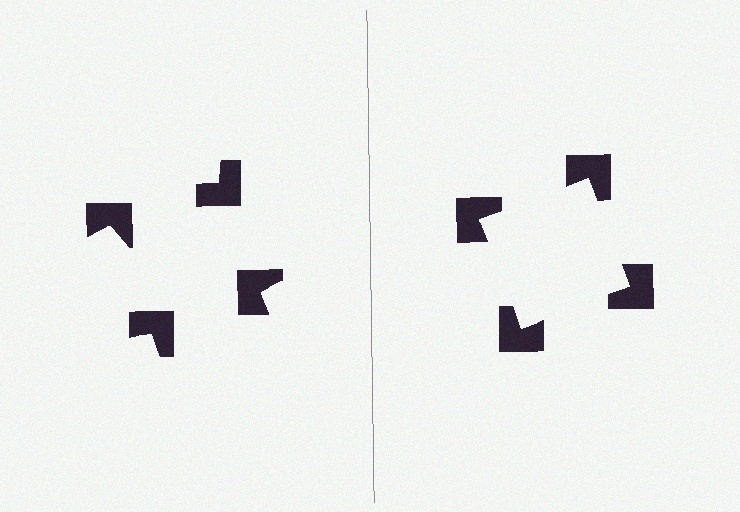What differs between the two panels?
The notched squares are positioned identically on both sides; only the wedge orientations differ. On the right they align to a square; on the left they are misaligned.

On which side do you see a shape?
An illusory square appears on the right side. On the left side the wedge cuts are rotated, so no coherent shape forms.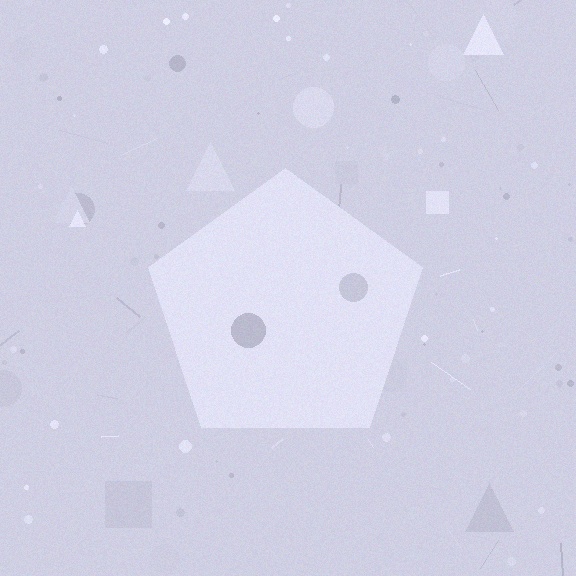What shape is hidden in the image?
A pentagon is hidden in the image.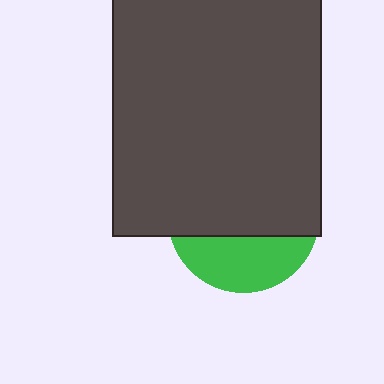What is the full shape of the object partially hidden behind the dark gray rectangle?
The partially hidden object is a green circle.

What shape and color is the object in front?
The object in front is a dark gray rectangle.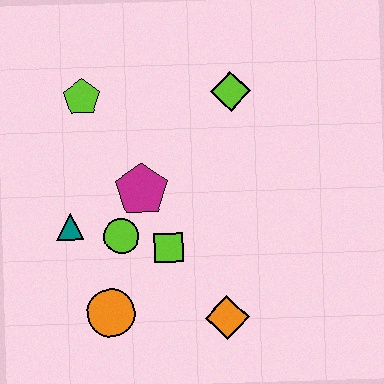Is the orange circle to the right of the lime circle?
No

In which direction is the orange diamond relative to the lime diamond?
The orange diamond is below the lime diamond.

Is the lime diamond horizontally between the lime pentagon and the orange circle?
No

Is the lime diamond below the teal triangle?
No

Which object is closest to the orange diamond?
The lime square is closest to the orange diamond.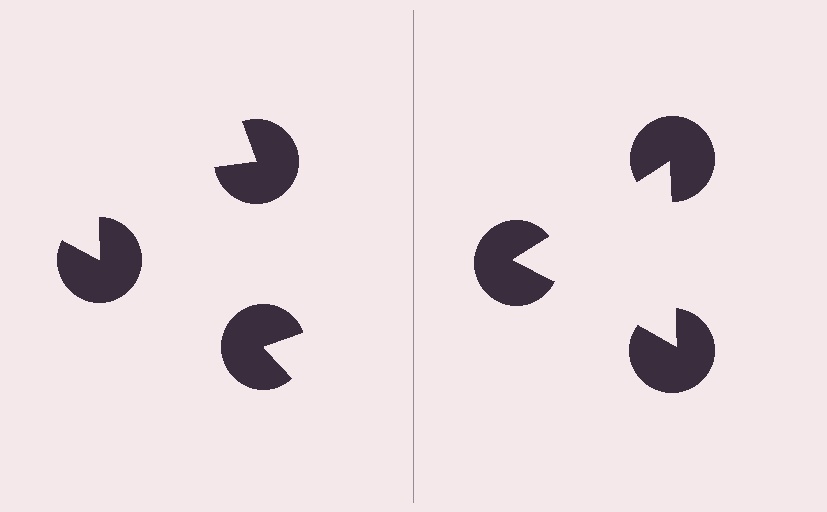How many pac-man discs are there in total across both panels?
6 — 3 on each side.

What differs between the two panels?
The pac-man discs are positioned identically on both sides; only the wedge orientations differ. On the right they align to a triangle; on the left they are misaligned.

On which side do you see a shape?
An illusory triangle appears on the right side. On the left side the wedge cuts are rotated, so no coherent shape forms.